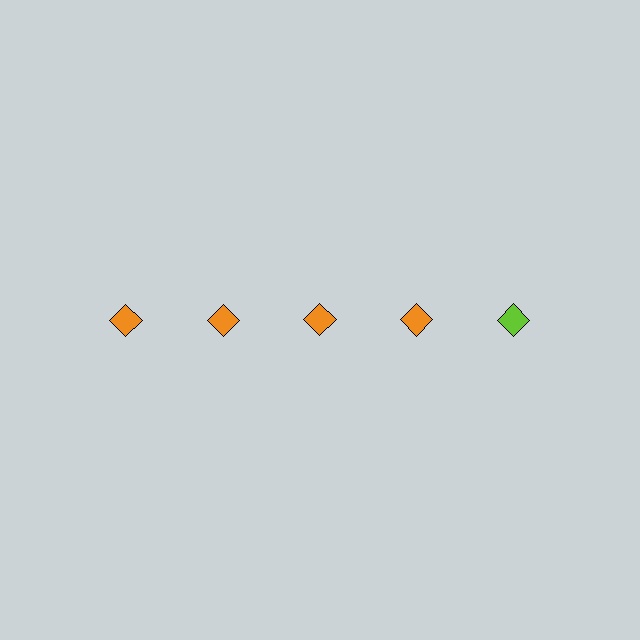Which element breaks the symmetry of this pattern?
The lime diamond in the top row, rightmost column breaks the symmetry. All other shapes are orange diamonds.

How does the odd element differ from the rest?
It has a different color: lime instead of orange.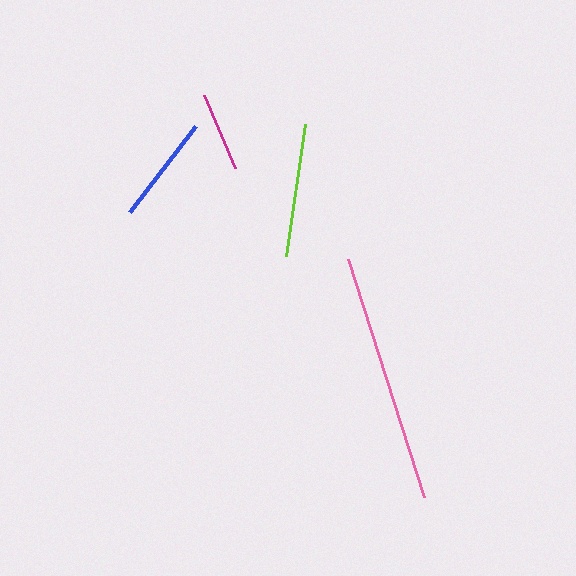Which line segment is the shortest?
The magenta line is the shortest at approximately 80 pixels.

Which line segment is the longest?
The pink line is the longest at approximately 250 pixels.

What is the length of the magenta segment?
The magenta segment is approximately 80 pixels long.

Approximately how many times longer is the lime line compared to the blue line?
The lime line is approximately 1.2 times the length of the blue line.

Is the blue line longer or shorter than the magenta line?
The blue line is longer than the magenta line.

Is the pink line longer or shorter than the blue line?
The pink line is longer than the blue line.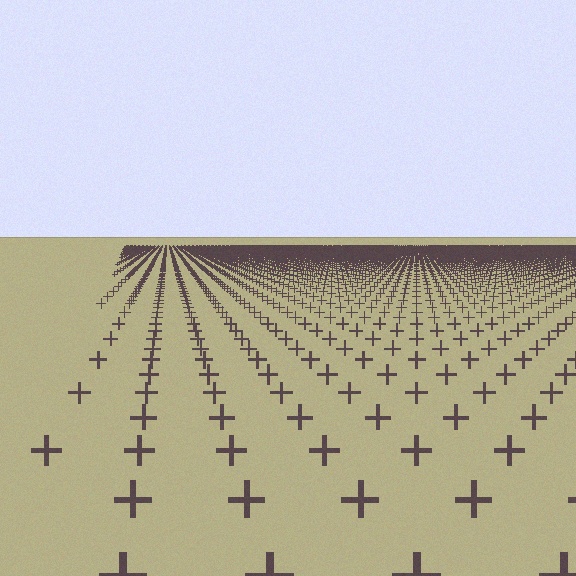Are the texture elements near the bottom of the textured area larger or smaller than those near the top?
Larger. Near the bottom, elements are closer to the viewer and appear at a bigger on-screen size.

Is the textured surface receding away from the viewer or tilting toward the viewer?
The surface is receding away from the viewer. Texture elements get smaller and denser toward the top.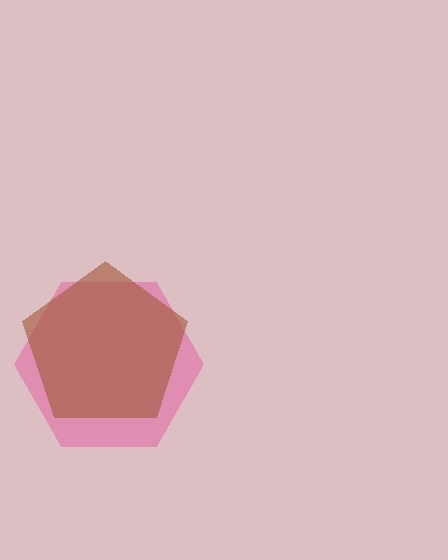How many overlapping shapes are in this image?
There are 2 overlapping shapes in the image.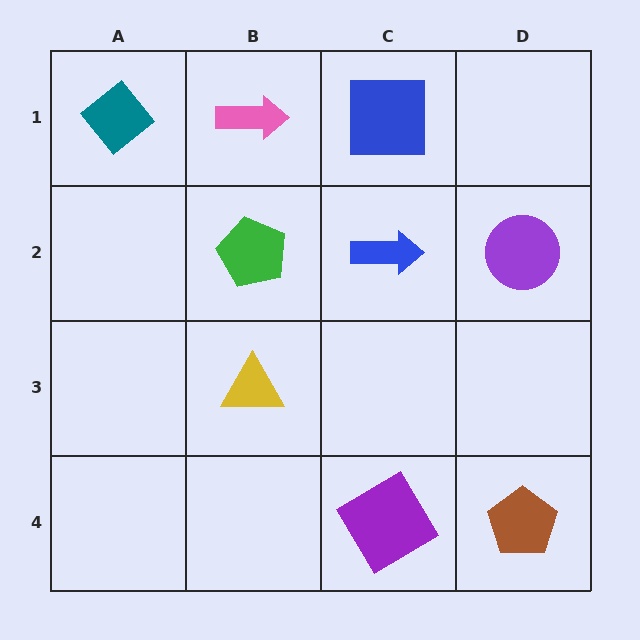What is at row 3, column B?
A yellow triangle.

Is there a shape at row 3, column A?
No, that cell is empty.